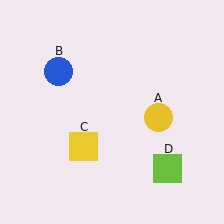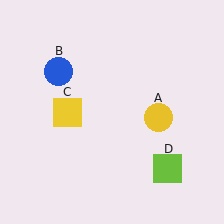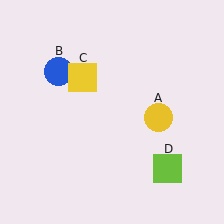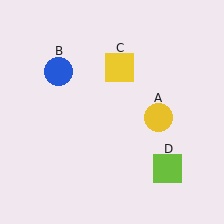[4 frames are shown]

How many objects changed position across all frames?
1 object changed position: yellow square (object C).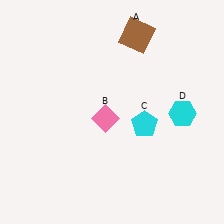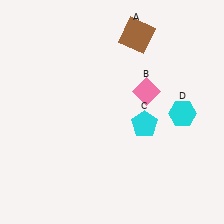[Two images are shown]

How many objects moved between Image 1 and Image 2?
1 object moved between the two images.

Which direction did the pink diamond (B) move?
The pink diamond (B) moved right.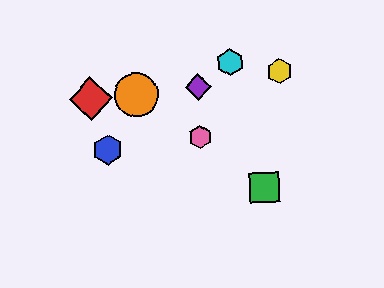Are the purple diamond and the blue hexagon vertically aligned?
No, the purple diamond is at x≈198 and the blue hexagon is at x≈108.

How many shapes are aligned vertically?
2 shapes (the purple diamond, the pink hexagon) are aligned vertically.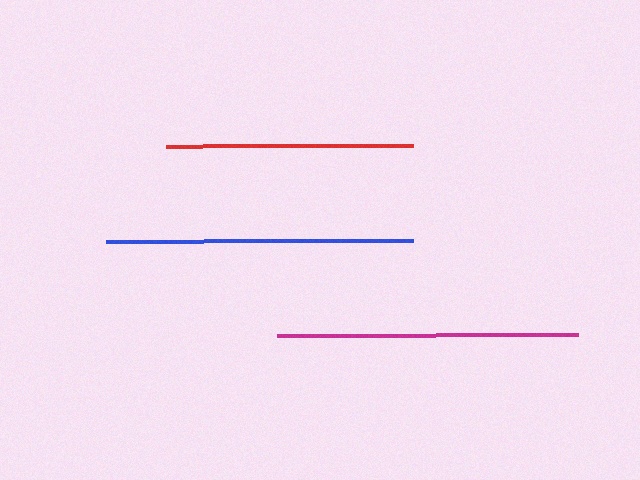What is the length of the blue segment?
The blue segment is approximately 306 pixels long.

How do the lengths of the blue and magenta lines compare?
The blue and magenta lines are approximately the same length.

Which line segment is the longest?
The blue line is the longest at approximately 306 pixels.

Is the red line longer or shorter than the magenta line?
The magenta line is longer than the red line.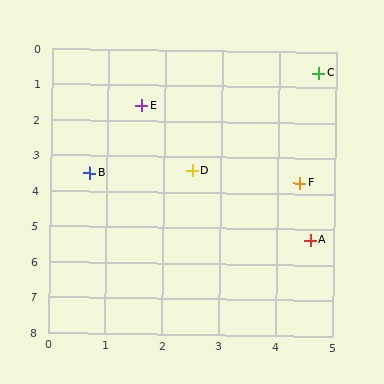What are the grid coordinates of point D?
Point D is at approximately (2.5, 3.4).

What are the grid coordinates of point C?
Point C is at approximately (4.7, 0.6).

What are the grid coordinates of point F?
Point F is at approximately (4.4, 3.7).